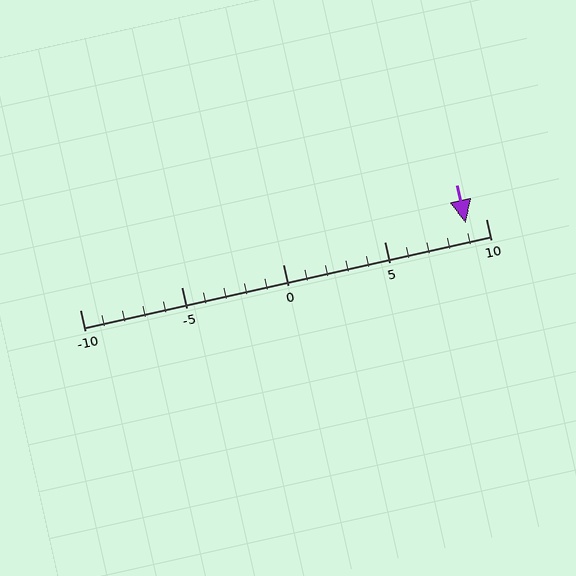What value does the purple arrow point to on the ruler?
The purple arrow points to approximately 9.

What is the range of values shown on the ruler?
The ruler shows values from -10 to 10.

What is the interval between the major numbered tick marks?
The major tick marks are spaced 5 units apart.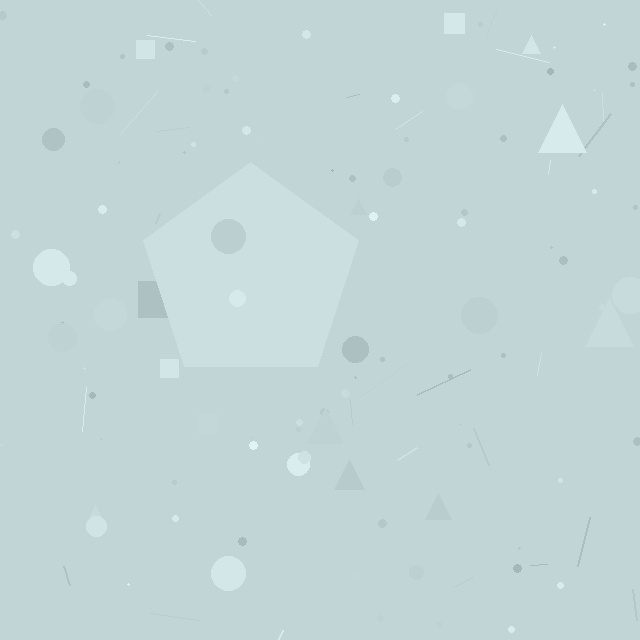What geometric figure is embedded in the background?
A pentagon is embedded in the background.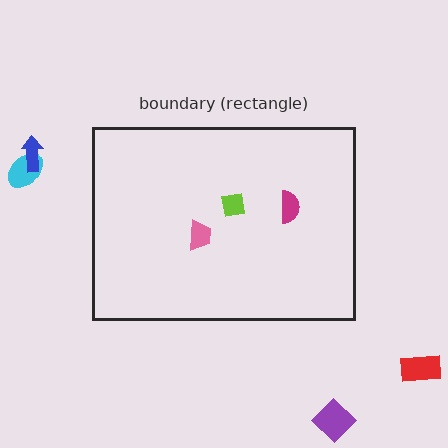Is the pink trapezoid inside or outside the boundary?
Inside.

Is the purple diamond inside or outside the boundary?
Outside.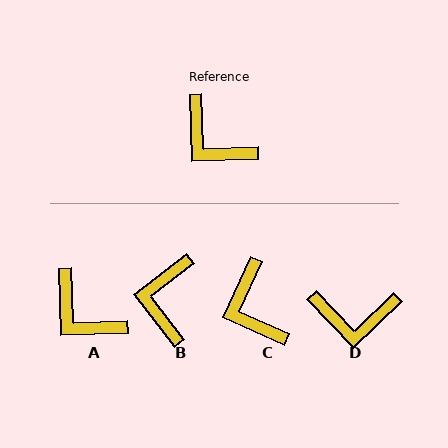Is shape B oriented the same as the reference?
No, it is off by about 55 degrees.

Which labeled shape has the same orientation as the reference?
A.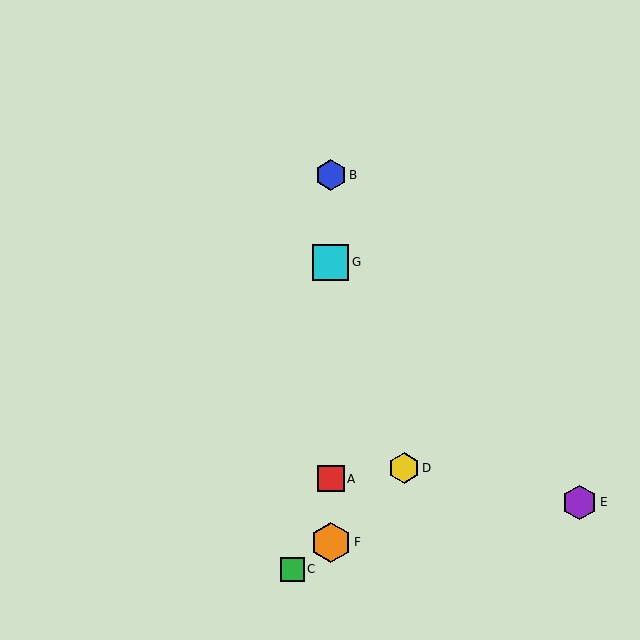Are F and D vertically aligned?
No, F is at x≈331 and D is at x≈404.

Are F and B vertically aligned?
Yes, both are at x≈331.